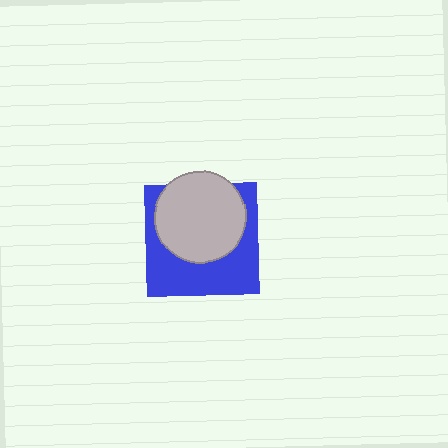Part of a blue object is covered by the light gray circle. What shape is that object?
It is a square.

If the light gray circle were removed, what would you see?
You would see the complete blue square.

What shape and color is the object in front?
The object in front is a light gray circle.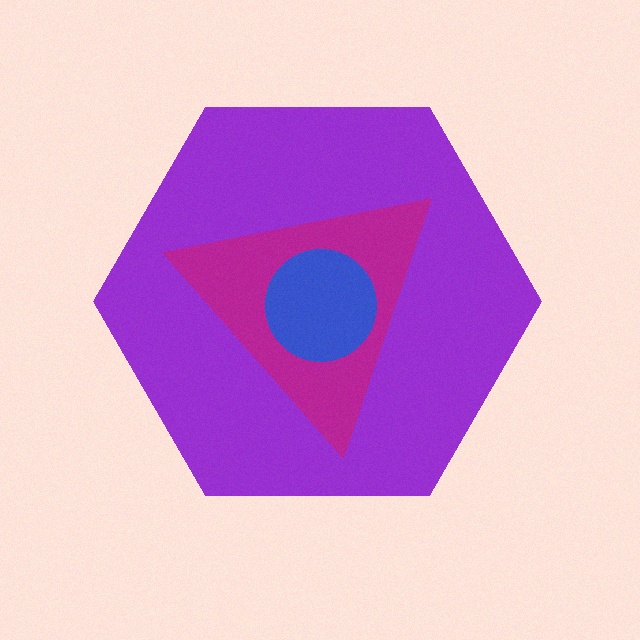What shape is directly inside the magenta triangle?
The blue circle.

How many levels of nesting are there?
3.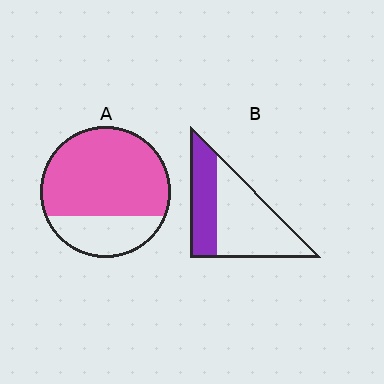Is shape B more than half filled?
No.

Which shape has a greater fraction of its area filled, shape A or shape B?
Shape A.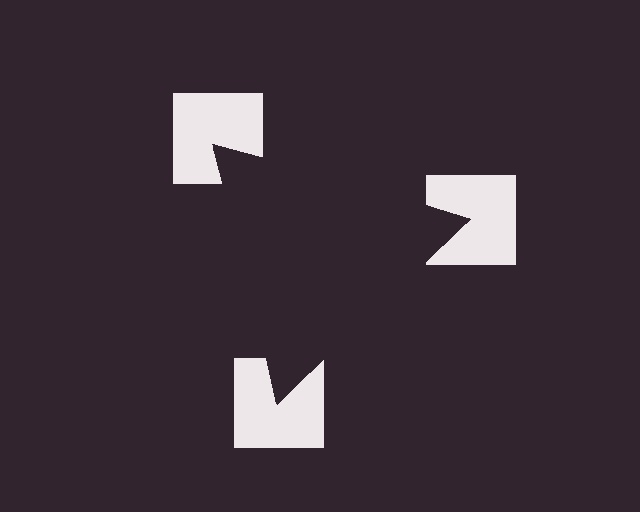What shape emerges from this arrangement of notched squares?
An illusory triangle — its edges are inferred from the aligned wedge cuts in the notched squares, not physically drawn.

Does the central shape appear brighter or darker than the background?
It typically appears slightly darker than the background, even though no actual brightness change is drawn.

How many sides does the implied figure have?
3 sides.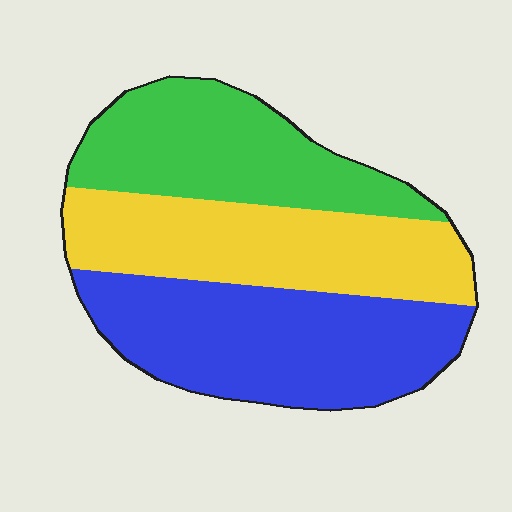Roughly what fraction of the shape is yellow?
Yellow takes up about one third (1/3) of the shape.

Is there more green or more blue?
Blue.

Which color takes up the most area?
Blue, at roughly 40%.